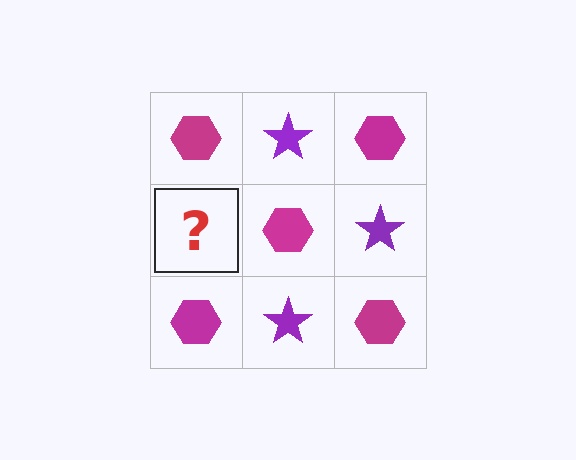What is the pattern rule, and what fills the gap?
The rule is that it alternates magenta hexagon and purple star in a checkerboard pattern. The gap should be filled with a purple star.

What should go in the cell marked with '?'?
The missing cell should contain a purple star.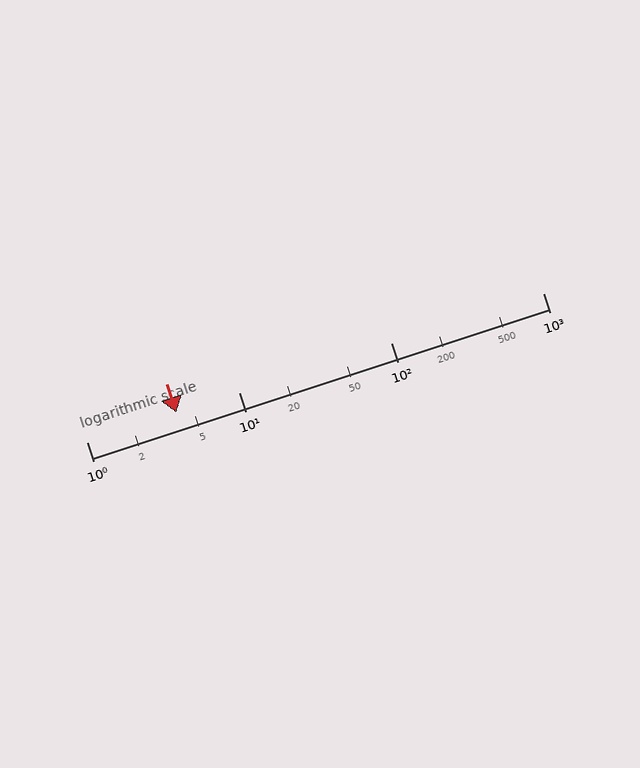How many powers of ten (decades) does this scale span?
The scale spans 3 decades, from 1 to 1000.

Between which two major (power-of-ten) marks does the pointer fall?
The pointer is between 1 and 10.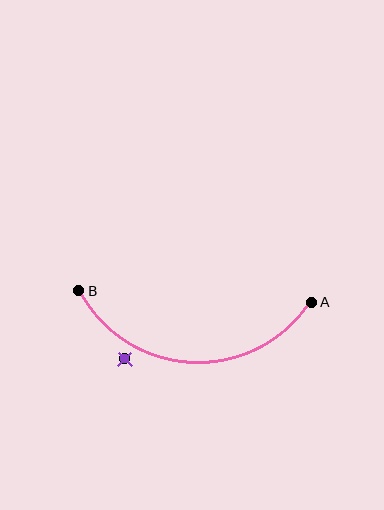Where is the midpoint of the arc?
The arc midpoint is the point on the curve farthest from the straight line joining A and B. It sits below that line.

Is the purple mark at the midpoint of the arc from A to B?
No — the purple mark does not lie on the arc at all. It sits slightly outside the curve.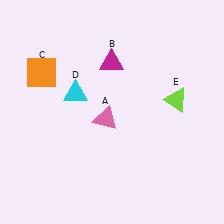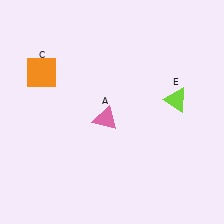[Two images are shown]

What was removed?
The magenta triangle (B), the cyan triangle (D) were removed in Image 2.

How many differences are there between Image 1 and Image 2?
There are 2 differences between the two images.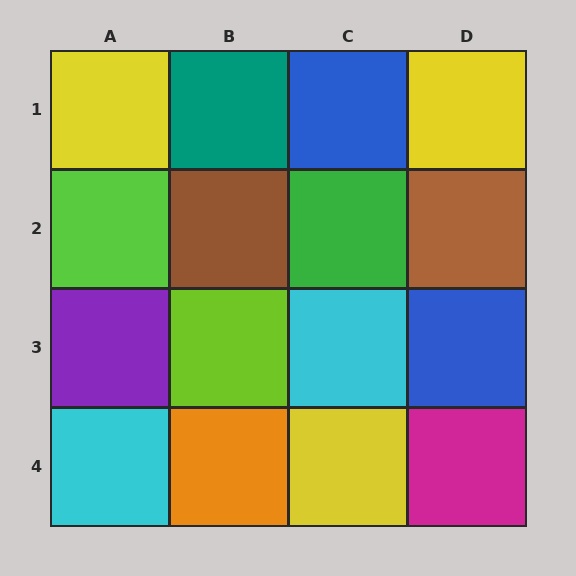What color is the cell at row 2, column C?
Green.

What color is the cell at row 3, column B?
Lime.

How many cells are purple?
1 cell is purple.